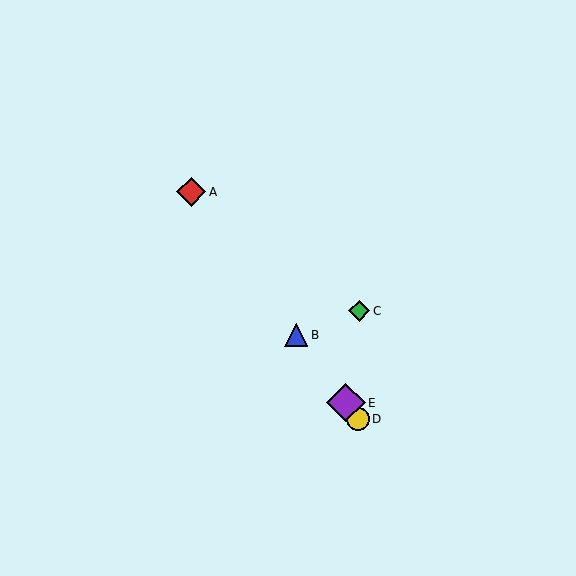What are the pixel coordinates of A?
Object A is at (191, 192).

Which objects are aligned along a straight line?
Objects A, B, D, E are aligned along a straight line.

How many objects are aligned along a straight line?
4 objects (A, B, D, E) are aligned along a straight line.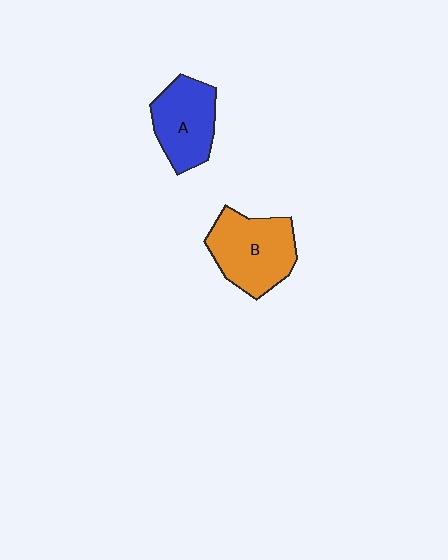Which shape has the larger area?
Shape B (orange).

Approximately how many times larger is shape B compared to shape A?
Approximately 1.2 times.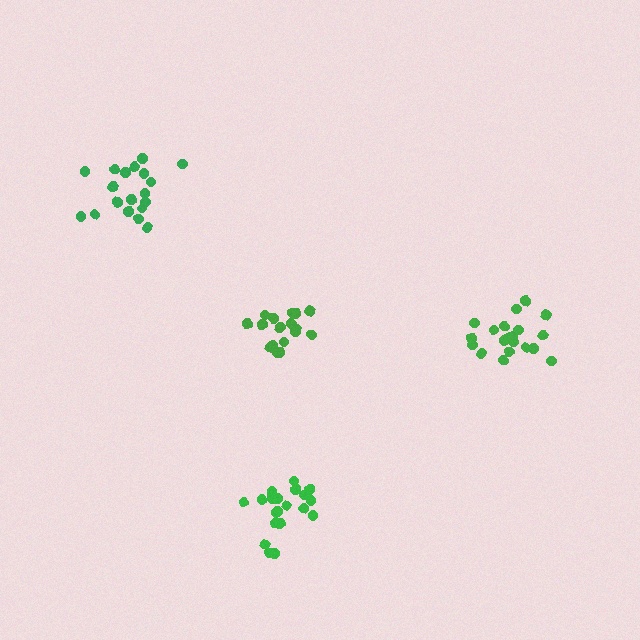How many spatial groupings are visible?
There are 4 spatial groupings.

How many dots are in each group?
Group 1: 21 dots, Group 2: 19 dots, Group 3: 17 dots, Group 4: 20 dots (77 total).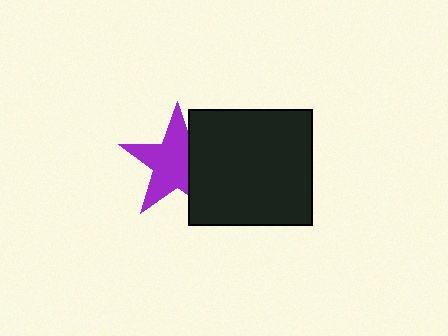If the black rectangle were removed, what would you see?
You would see the complete purple star.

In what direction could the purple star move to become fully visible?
The purple star could move left. That would shift it out from behind the black rectangle entirely.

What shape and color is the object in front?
The object in front is a black rectangle.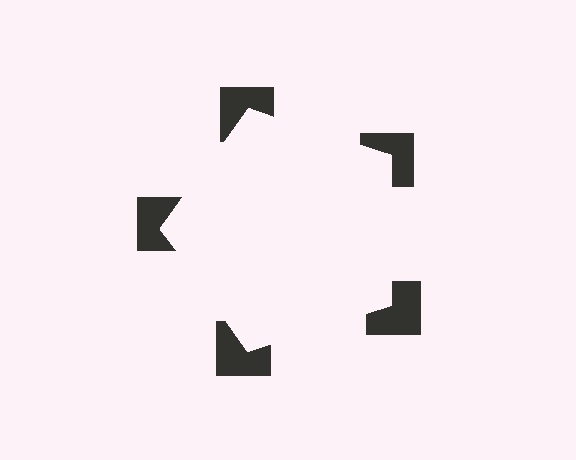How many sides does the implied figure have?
5 sides.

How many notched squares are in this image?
There are 5 — one at each vertex of the illusory pentagon.